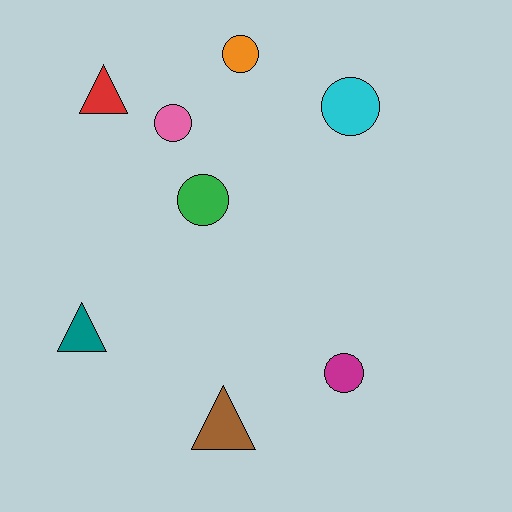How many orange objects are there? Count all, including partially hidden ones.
There is 1 orange object.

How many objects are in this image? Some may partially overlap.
There are 8 objects.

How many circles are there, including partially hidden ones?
There are 5 circles.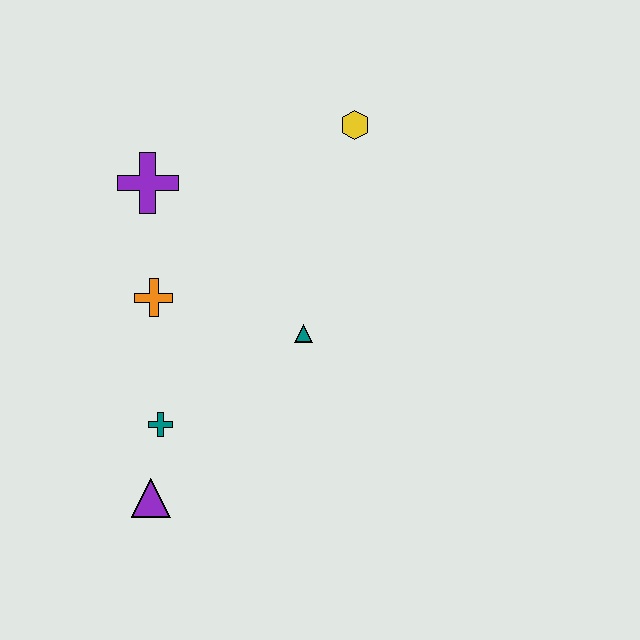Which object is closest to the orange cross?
The purple cross is closest to the orange cross.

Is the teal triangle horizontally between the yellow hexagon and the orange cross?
Yes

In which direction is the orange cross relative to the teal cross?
The orange cross is above the teal cross.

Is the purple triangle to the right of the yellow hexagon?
No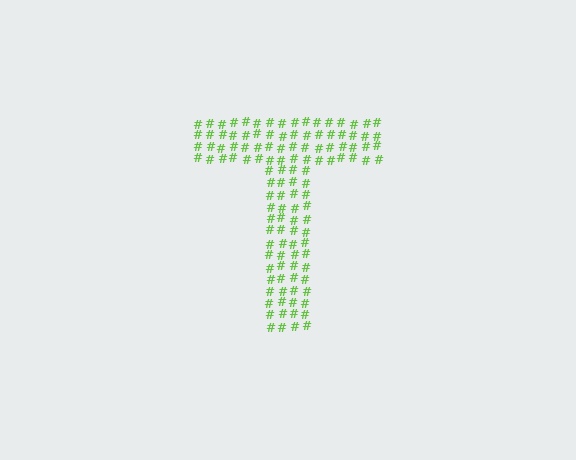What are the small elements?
The small elements are hash symbols.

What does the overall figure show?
The overall figure shows the letter T.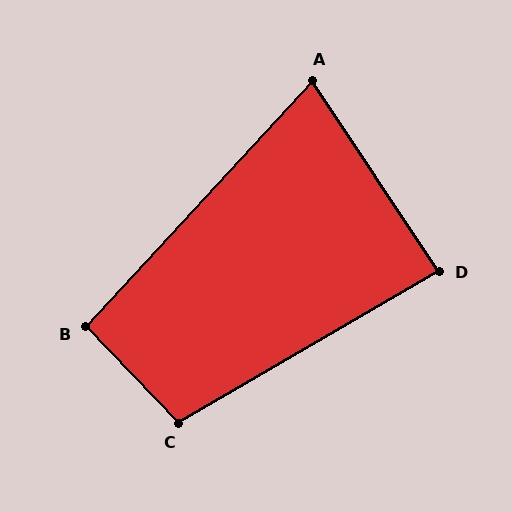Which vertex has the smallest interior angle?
A, at approximately 76 degrees.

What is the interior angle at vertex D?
Approximately 86 degrees (approximately right).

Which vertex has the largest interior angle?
C, at approximately 104 degrees.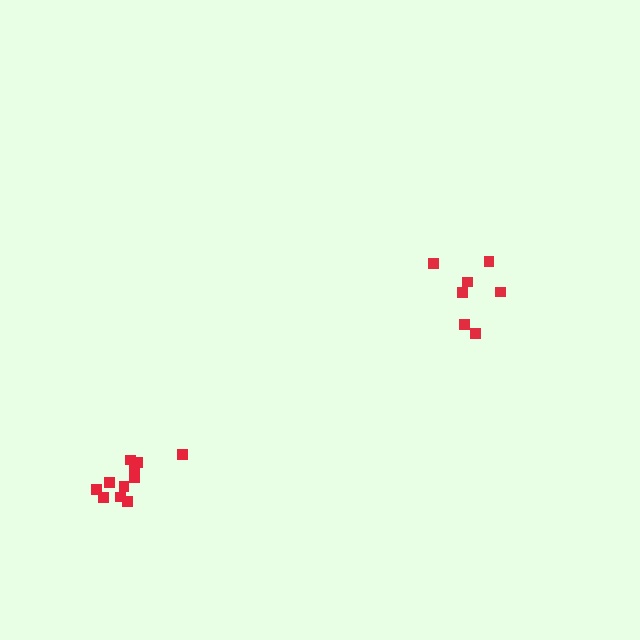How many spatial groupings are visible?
There are 2 spatial groupings.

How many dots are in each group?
Group 1: 11 dots, Group 2: 7 dots (18 total).